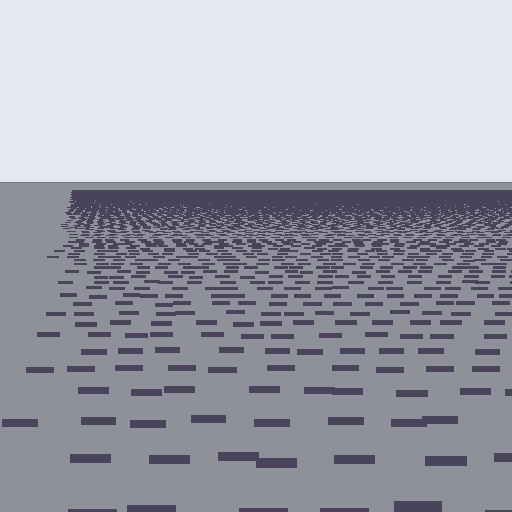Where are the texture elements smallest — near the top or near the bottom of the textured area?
Near the top.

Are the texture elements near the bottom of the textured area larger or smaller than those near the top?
Larger. Near the bottom, elements are closer to the viewer and appear at a bigger on-screen size.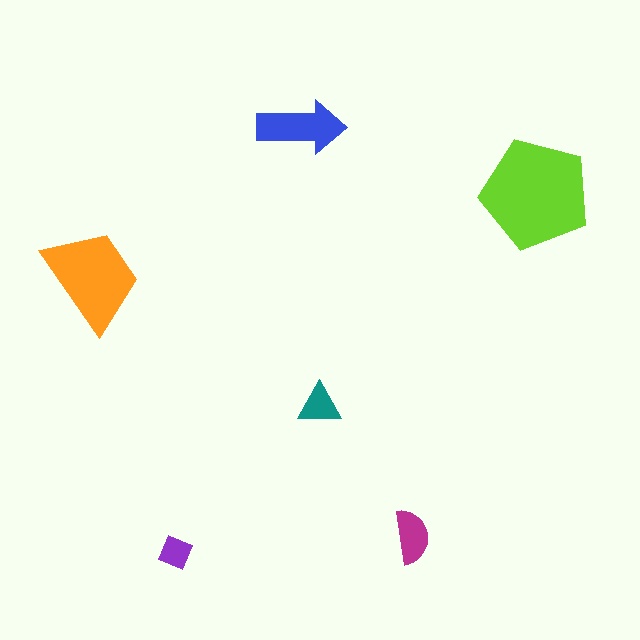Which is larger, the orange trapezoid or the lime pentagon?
The lime pentagon.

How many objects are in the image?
There are 6 objects in the image.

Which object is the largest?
The lime pentagon.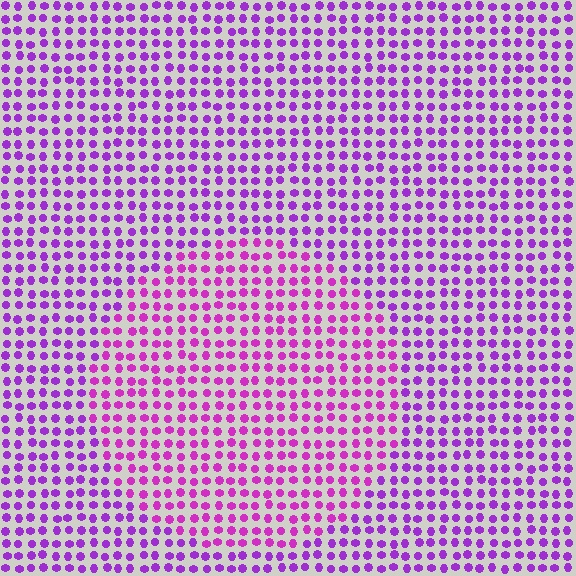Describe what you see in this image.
The image is filled with small purple elements in a uniform arrangement. A circle-shaped region is visible where the elements are tinted to a slightly different hue, forming a subtle color boundary.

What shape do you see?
I see a circle.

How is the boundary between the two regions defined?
The boundary is defined purely by a slight shift in hue (about 23 degrees). Spacing, size, and orientation are identical on both sides.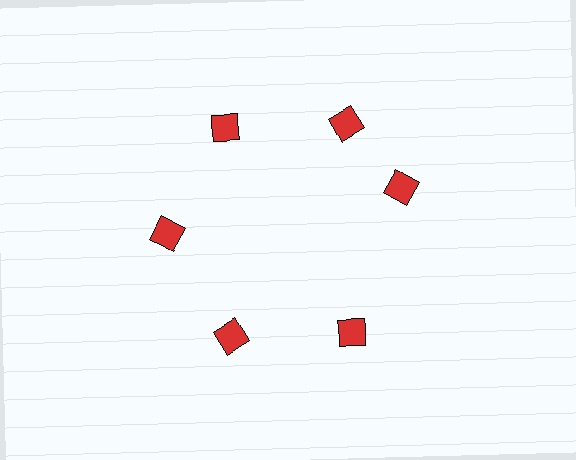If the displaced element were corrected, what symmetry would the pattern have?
It would have 6-fold rotational symmetry — the pattern would map onto itself every 60 degrees.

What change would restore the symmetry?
The symmetry would be restored by rotating it back into even spacing with its neighbors so that all 6 diamonds sit at equal angles and equal distance from the center.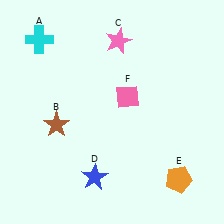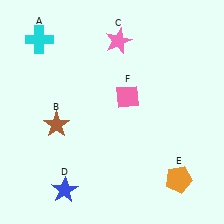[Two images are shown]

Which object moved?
The blue star (D) moved left.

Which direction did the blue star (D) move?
The blue star (D) moved left.